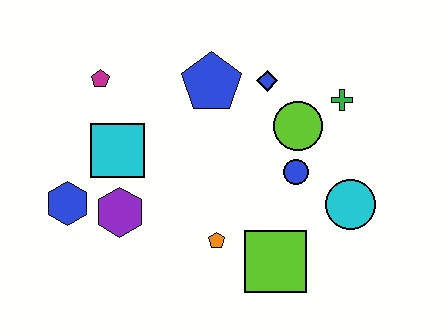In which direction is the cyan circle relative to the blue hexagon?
The cyan circle is to the right of the blue hexagon.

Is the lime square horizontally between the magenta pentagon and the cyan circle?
Yes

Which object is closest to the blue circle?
The lime circle is closest to the blue circle.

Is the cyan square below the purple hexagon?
No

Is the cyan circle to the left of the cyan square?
No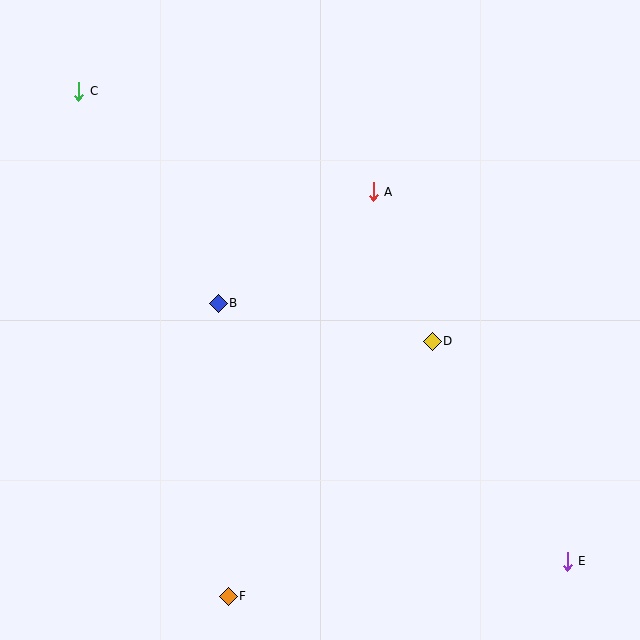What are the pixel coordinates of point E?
Point E is at (567, 561).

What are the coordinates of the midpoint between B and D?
The midpoint between B and D is at (325, 322).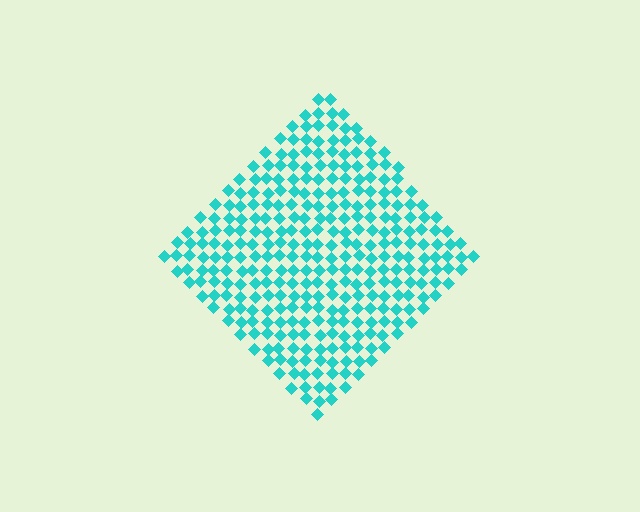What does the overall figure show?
The overall figure shows a diamond.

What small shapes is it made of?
It is made of small diamonds.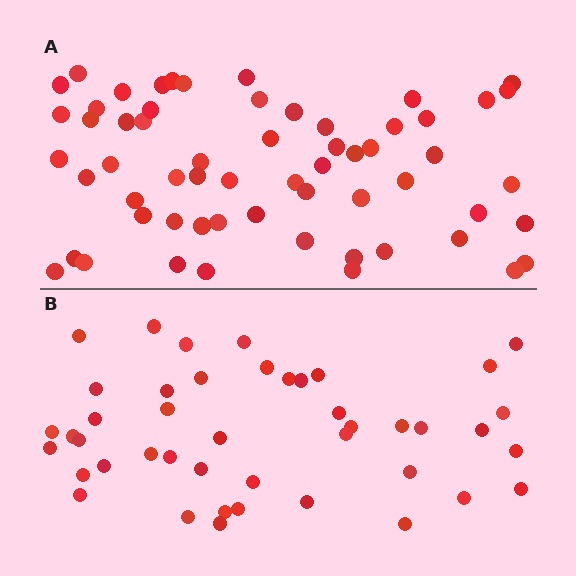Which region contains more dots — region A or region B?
Region A (the top region) has more dots.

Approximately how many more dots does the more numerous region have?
Region A has approximately 15 more dots than region B.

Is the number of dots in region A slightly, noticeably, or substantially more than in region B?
Region A has noticeably more, but not dramatically so. The ratio is roughly 1.4 to 1.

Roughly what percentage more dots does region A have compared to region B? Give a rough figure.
About 35% more.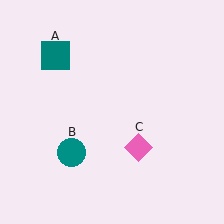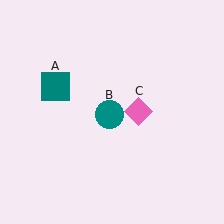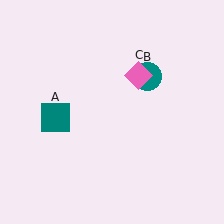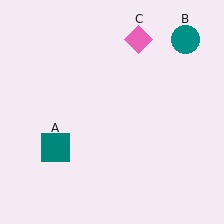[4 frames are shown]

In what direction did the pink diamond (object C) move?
The pink diamond (object C) moved up.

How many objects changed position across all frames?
3 objects changed position: teal square (object A), teal circle (object B), pink diamond (object C).